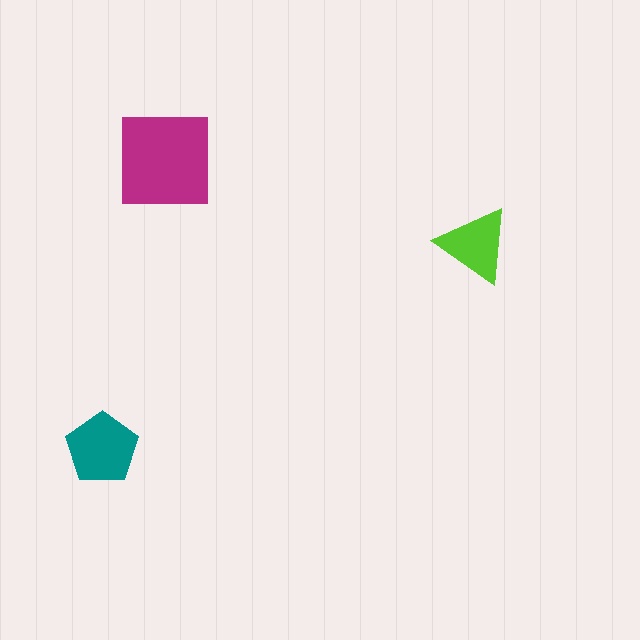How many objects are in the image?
There are 3 objects in the image.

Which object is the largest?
The magenta square.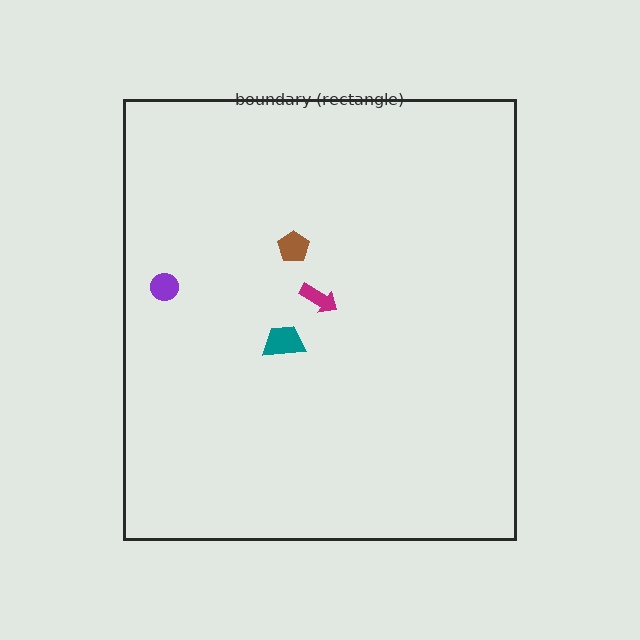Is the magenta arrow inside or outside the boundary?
Inside.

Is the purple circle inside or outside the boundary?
Inside.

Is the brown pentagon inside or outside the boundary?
Inside.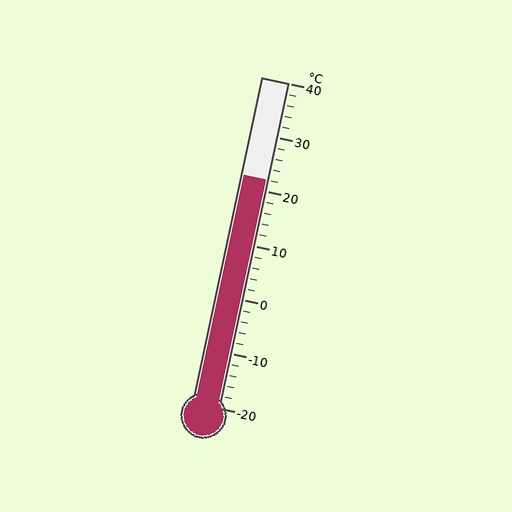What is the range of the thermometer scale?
The thermometer scale ranges from -20°C to 40°C.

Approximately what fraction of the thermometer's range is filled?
The thermometer is filled to approximately 70% of its range.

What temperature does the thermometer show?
The thermometer shows approximately 22°C.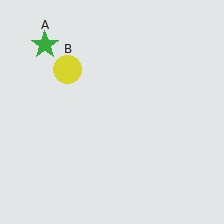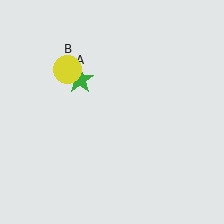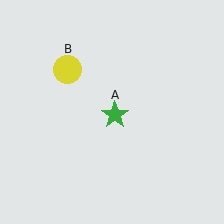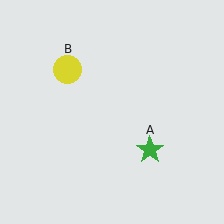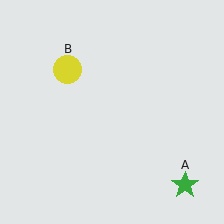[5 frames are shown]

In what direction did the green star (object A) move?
The green star (object A) moved down and to the right.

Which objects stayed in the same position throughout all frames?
Yellow circle (object B) remained stationary.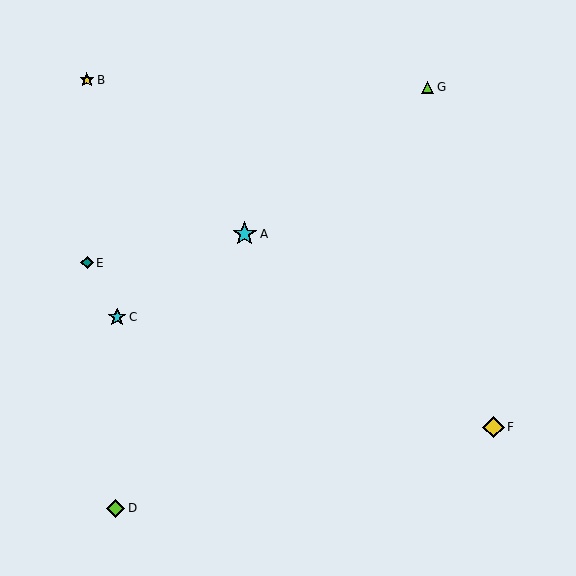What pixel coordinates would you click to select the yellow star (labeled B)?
Click at (87, 80) to select the yellow star B.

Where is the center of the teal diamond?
The center of the teal diamond is at (87, 263).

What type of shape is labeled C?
Shape C is a cyan star.